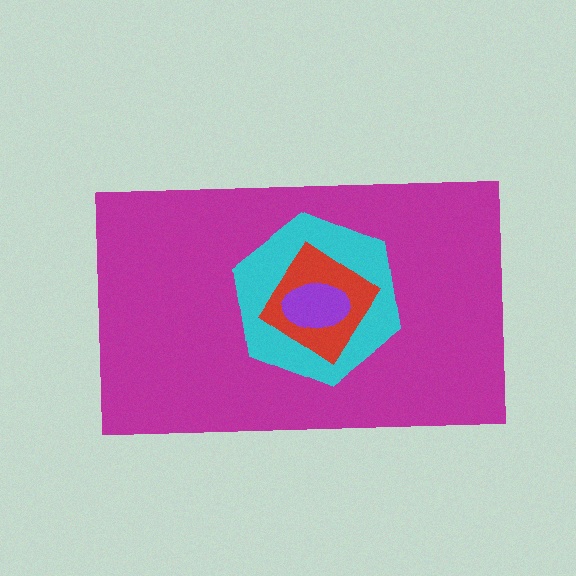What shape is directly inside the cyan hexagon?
The red diamond.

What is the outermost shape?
The magenta rectangle.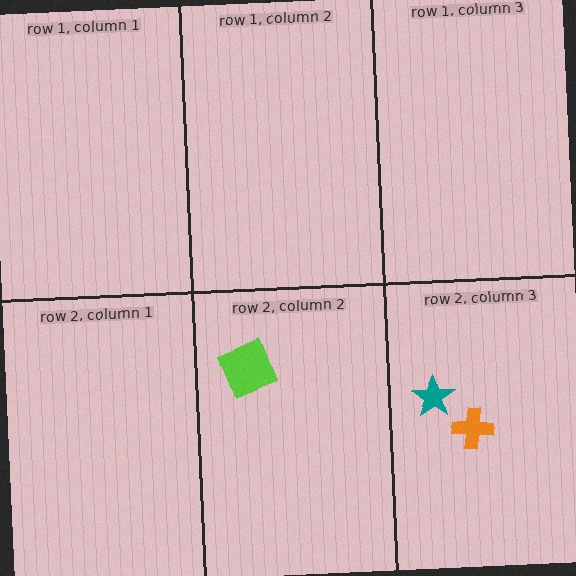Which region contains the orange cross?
The row 2, column 3 region.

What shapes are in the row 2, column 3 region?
The teal star, the orange cross.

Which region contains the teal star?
The row 2, column 3 region.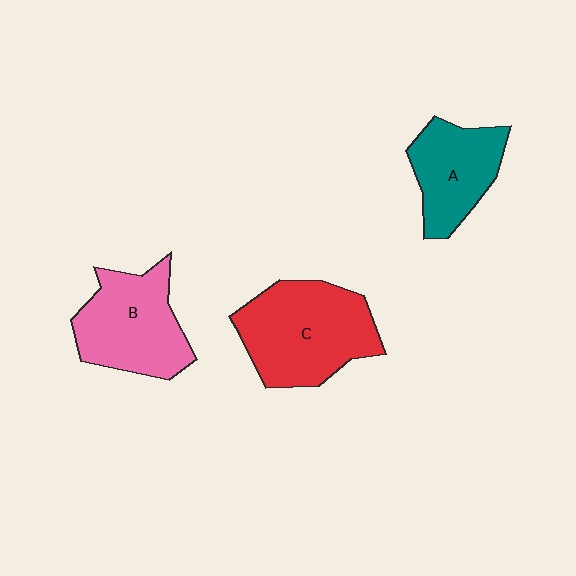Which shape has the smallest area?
Shape A (teal).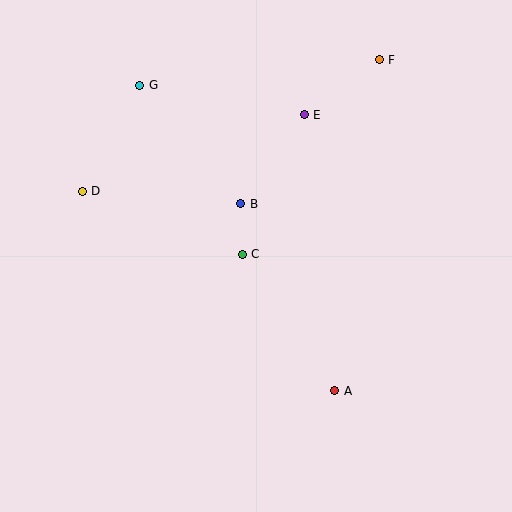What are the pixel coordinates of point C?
Point C is at (242, 254).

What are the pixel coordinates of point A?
Point A is at (335, 391).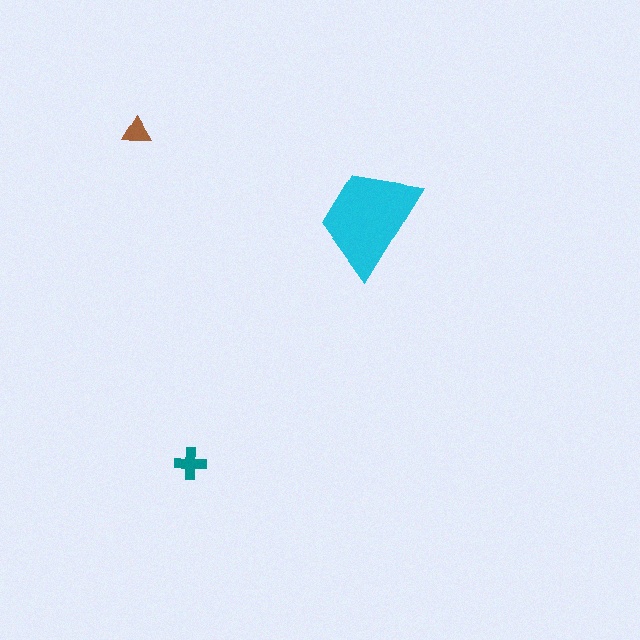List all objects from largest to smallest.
The cyan trapezoid, the teal cross, the brown triangle.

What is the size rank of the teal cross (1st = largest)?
2nd.